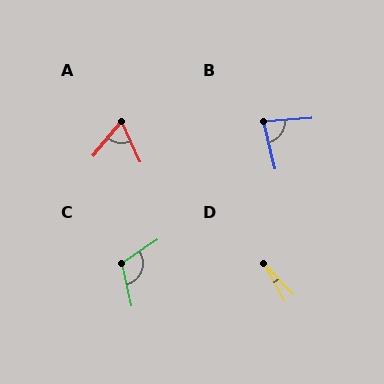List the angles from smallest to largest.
D (15°), A (64°), B (81°), C (110°).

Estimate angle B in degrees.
Approximately 81 degrees.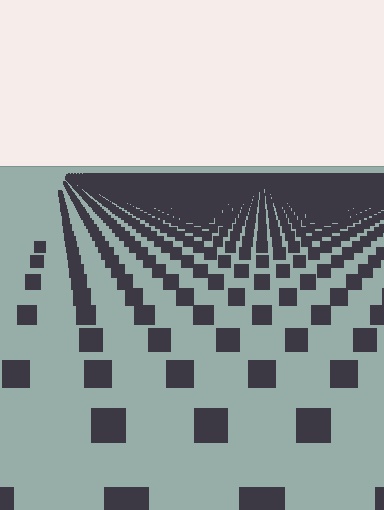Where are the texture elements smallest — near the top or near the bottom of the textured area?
Near the top.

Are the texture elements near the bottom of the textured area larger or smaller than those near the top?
Larger. Near the bottom, elements are closer to the viewer and appear at a bigger on-screen size.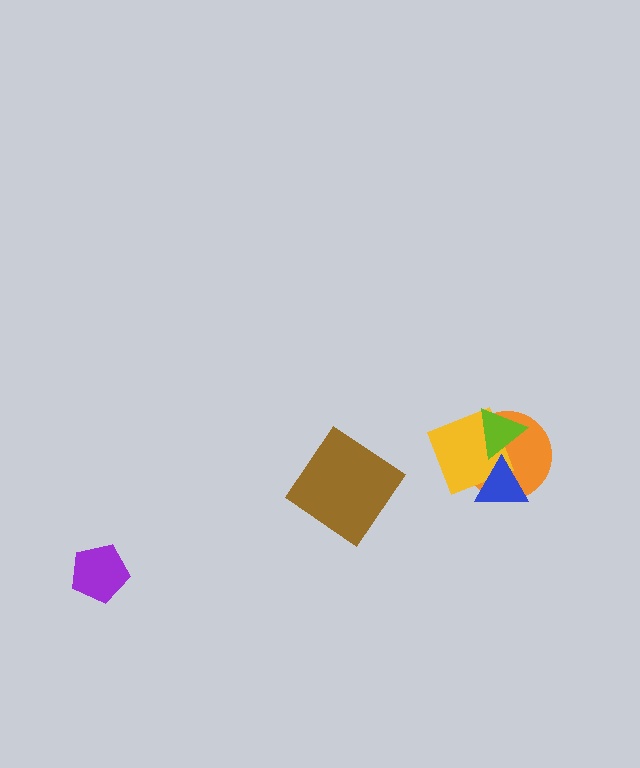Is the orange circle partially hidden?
Yes, it is partially covered by another shape.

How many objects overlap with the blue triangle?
3 objects overlap with the blue triangle.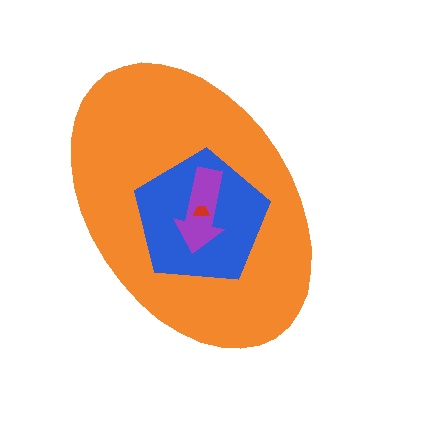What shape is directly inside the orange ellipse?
The blue pentagon.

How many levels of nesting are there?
4.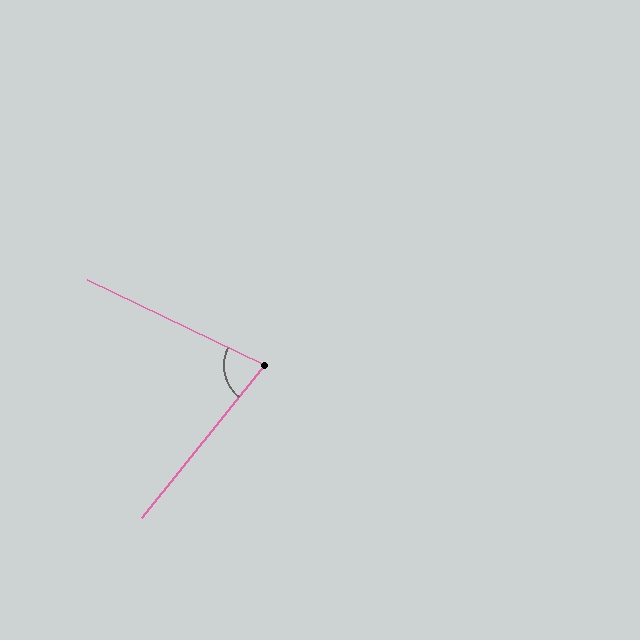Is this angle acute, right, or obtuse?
It is acute.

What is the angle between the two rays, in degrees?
Approximately 77 degrees.